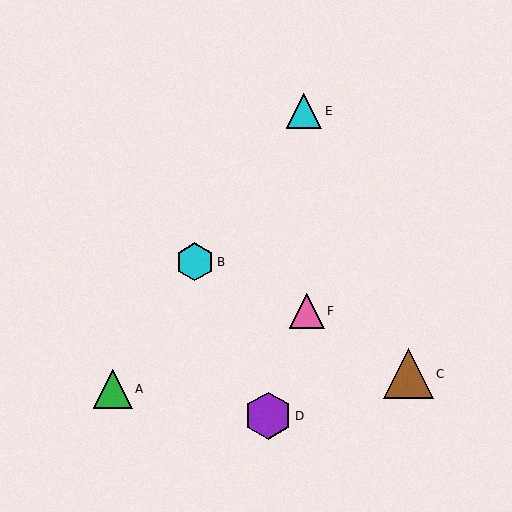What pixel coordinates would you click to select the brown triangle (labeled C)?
Click at (408, 374) to select the brown triangle C.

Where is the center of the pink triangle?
The center of the pink triangle is at (307, 311).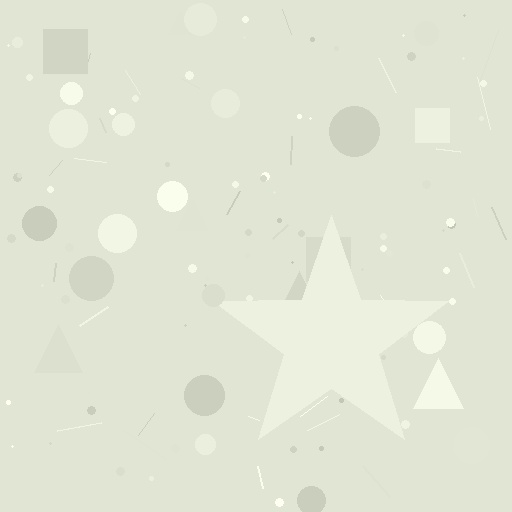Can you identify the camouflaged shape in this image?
The camouflaged shape is a star.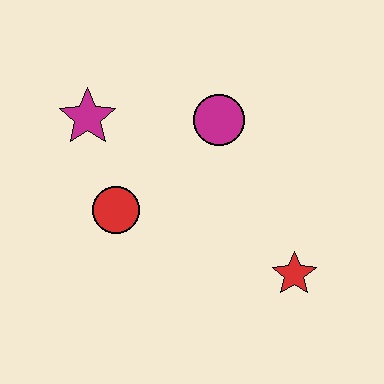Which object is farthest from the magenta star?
The red star is farthest from the magenta star.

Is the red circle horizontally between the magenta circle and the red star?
No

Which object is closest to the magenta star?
The red circle is closest to the magenta star.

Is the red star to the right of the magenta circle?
Yes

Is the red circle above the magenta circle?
No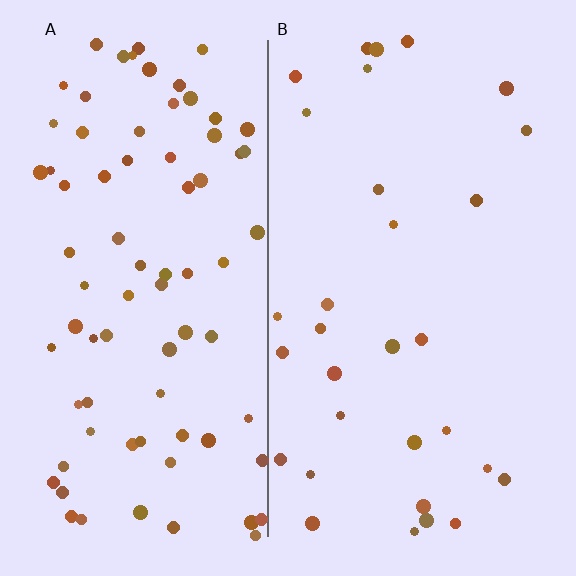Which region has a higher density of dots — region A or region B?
A (the left).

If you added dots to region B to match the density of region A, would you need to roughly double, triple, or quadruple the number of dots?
Approximately triple.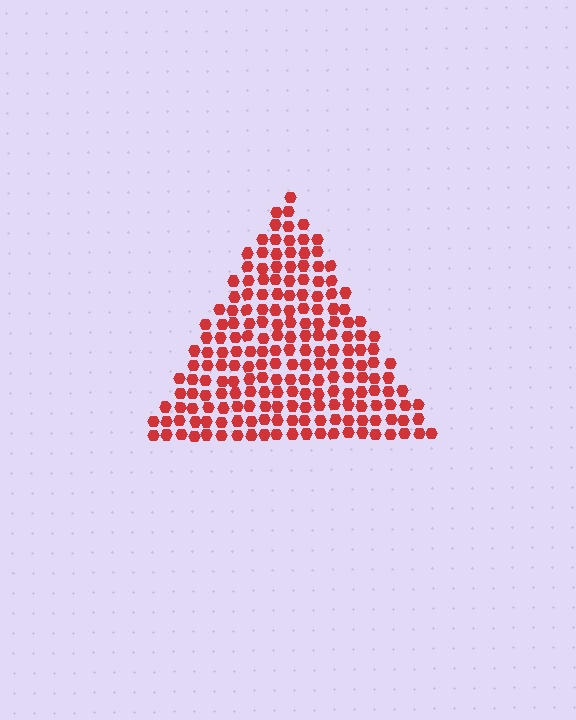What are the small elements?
The small elements are hexagons.